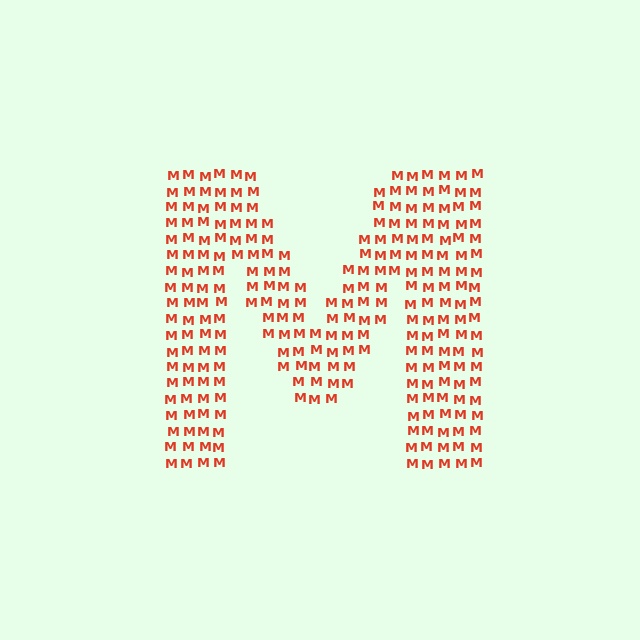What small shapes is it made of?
It is made of small letter M's.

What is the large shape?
The large shape is the letter M.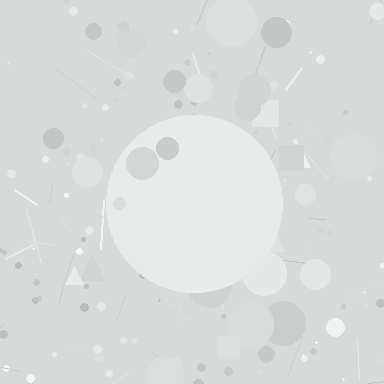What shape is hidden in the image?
A circle is hidden in the image.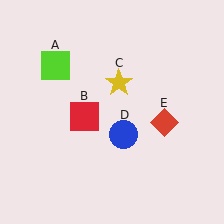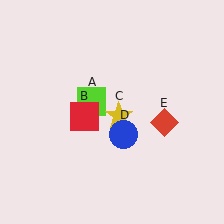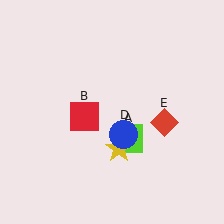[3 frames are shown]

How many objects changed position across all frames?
2 objects changed position: lime square (object A), yellow star (object C).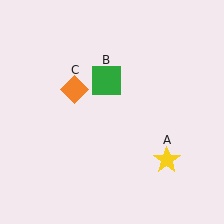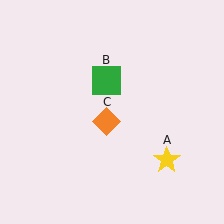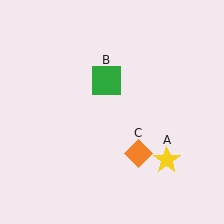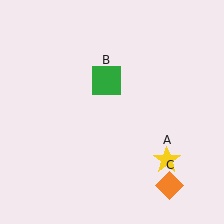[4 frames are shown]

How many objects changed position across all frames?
1 object changed position: orange diamond (object C).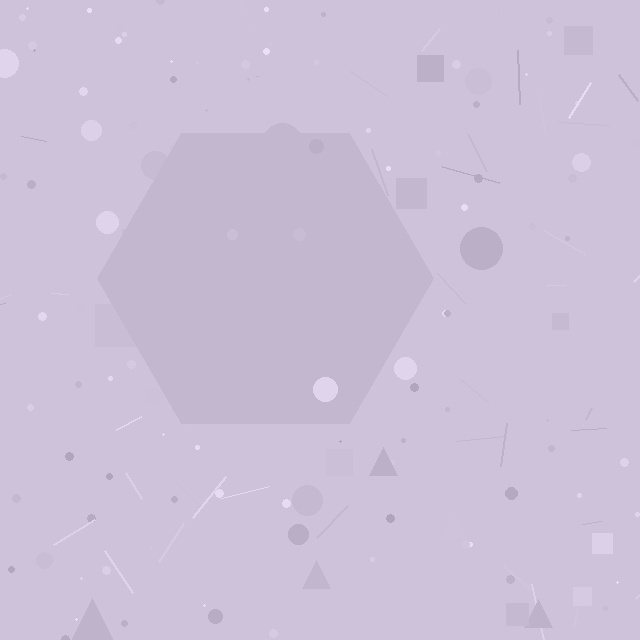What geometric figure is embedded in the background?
A hexagon is embedded in the background.